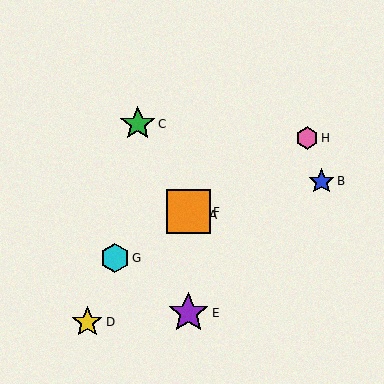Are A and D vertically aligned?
No, A is at x≈188 and D is at x≈87.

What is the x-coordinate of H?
Object H is at x≈307.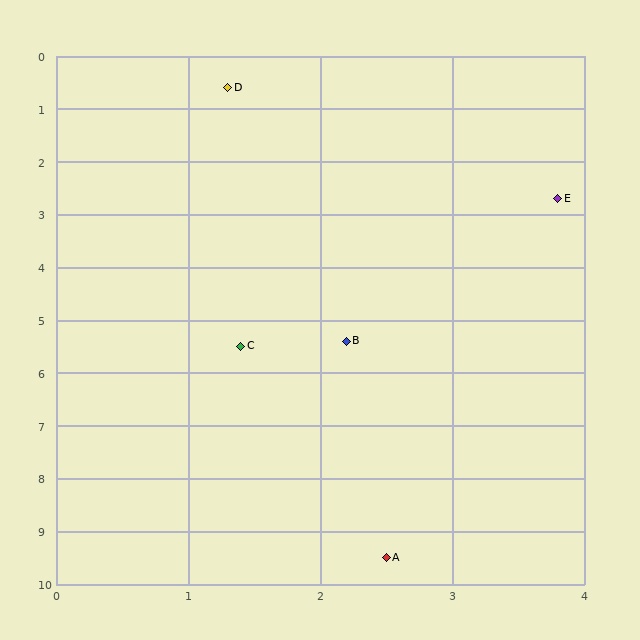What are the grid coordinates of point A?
Point A is at approximately (2.5, 9.5).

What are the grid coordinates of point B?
Point B is at approximately (2.2, 5.4).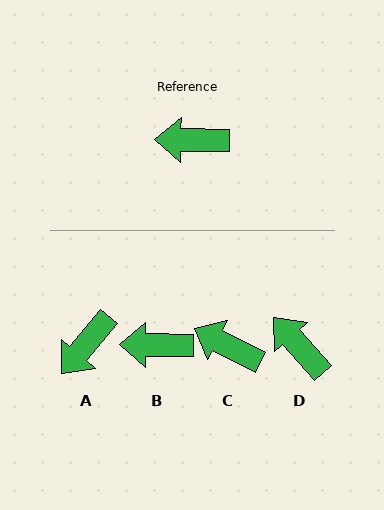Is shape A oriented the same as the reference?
No, it is off by about 51 degrees.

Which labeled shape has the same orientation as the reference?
B.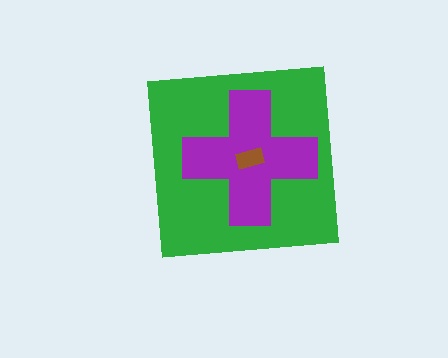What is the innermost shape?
The brown rectangle.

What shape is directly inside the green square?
The purple cross.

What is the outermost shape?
The green square.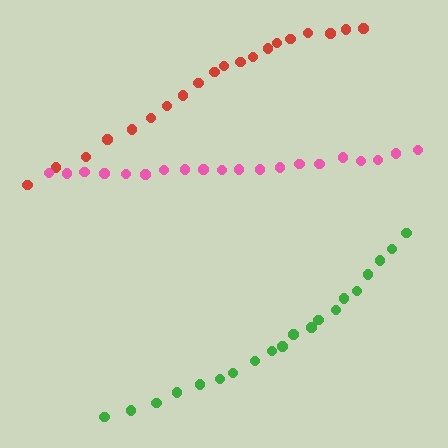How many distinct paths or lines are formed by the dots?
There are 3 distinct paths.